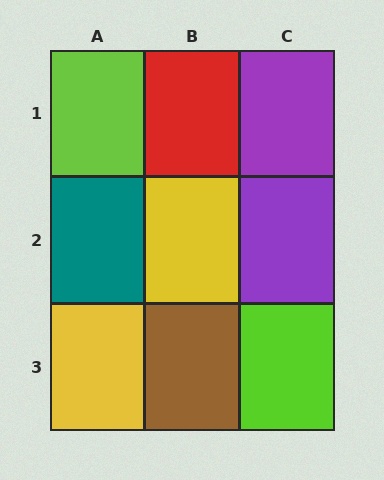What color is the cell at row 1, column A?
Lime.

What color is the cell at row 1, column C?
Purple.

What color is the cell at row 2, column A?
Teal.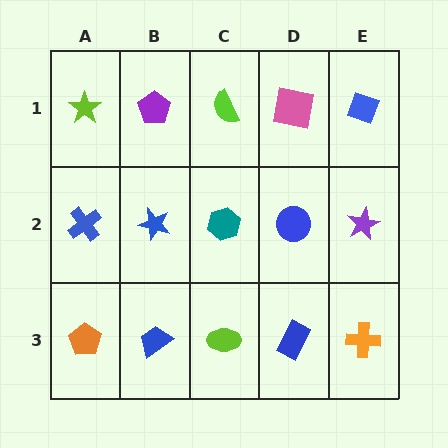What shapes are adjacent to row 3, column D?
A blue circle (row 2, column D), a lime ellipse (row 3, column C), an orange cross (row 3, column E).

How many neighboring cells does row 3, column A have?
2.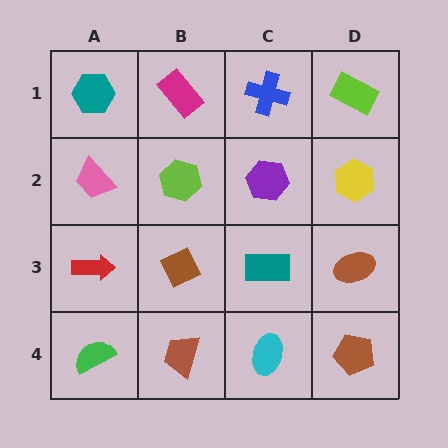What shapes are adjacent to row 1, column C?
A purple hexagon (row 2, column C), a magenta rectangle (row 1, column B), a lime rectangle (row 1, column D).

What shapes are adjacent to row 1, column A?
A pink trapezoid (row 2, column A), a magenta rectangle (row 1, column B).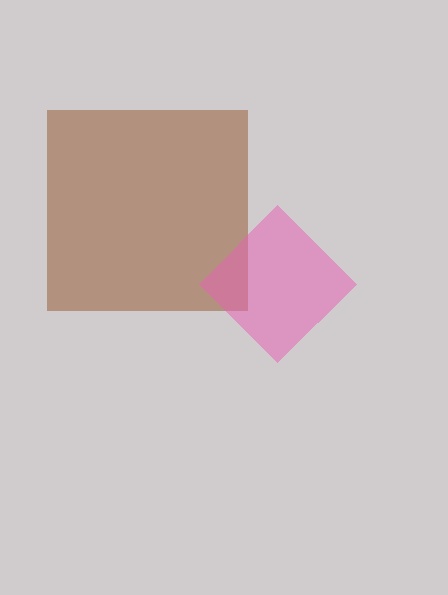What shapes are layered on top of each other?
The layered shapes are: a brown square, a pink diamond.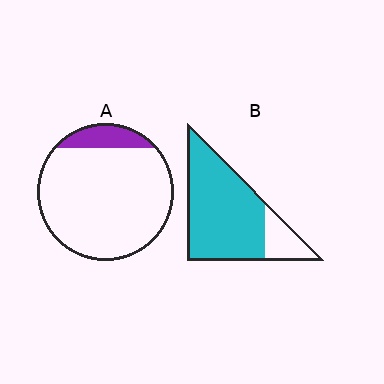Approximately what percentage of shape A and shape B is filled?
A is approximately 10% and B is approximately 80%.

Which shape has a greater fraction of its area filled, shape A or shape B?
Shape B.